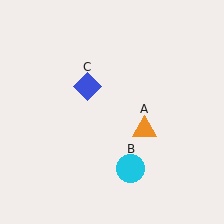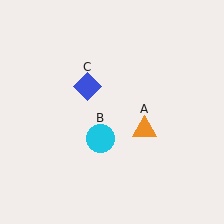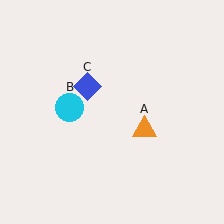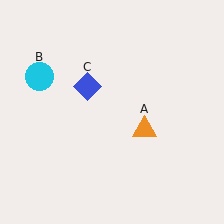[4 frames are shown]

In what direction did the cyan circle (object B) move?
The cyan circle (object B) moved up and to the left.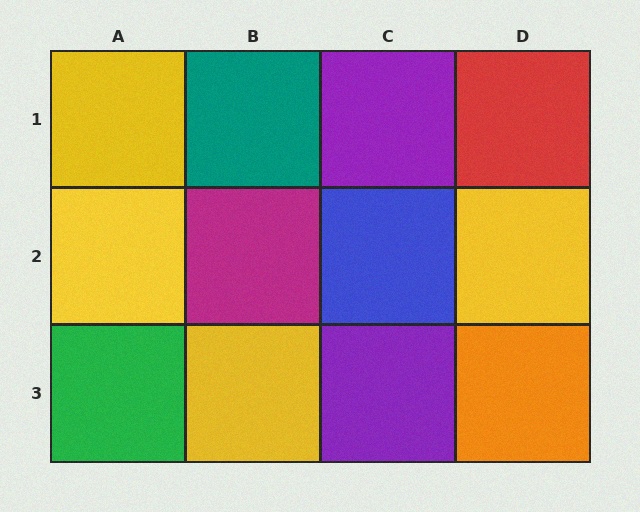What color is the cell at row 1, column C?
Purple.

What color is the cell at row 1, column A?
Yellow.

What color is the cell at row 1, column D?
Red.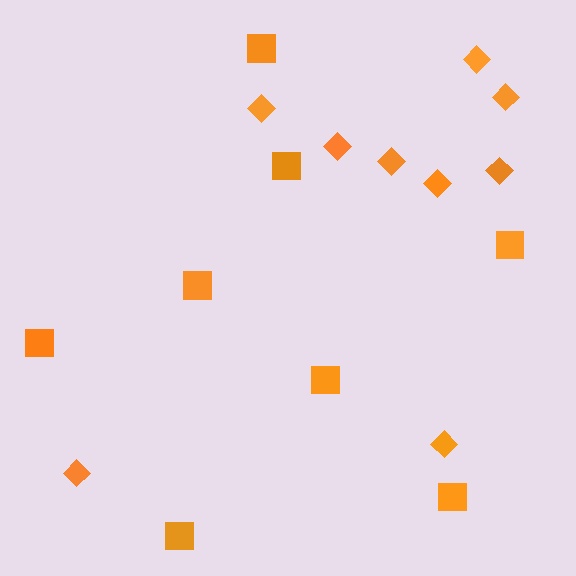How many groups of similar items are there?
There are 2 groups: one group of squares (8) and one group of diamonds (9).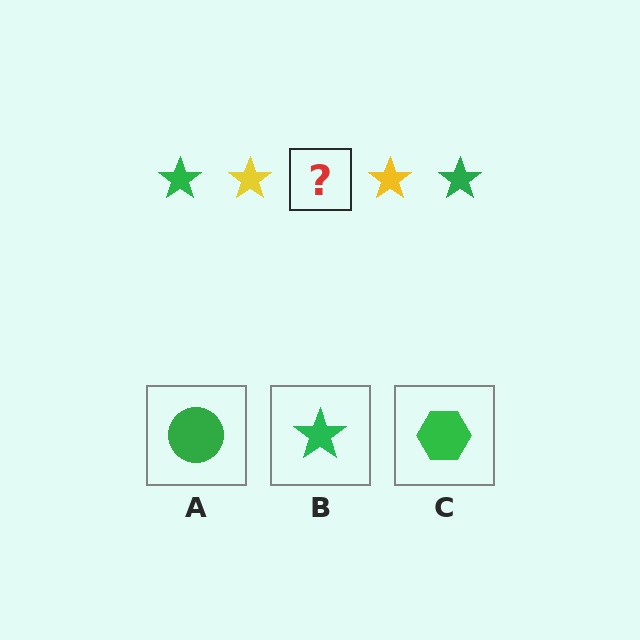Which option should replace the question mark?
Option B.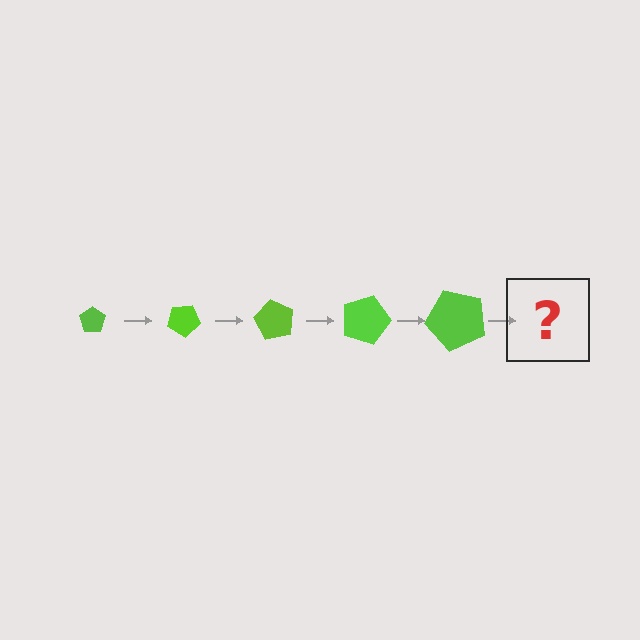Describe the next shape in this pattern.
It should be a pentagon, larger than the previous one and rotated 150 degrees from the start.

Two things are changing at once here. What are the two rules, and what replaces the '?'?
The two rules are that the pentagon grows larger each step and it rotates 30 degrees each step. The '?' should be a pentagon, larger than the previous one and rotated 150 degrees from the start.